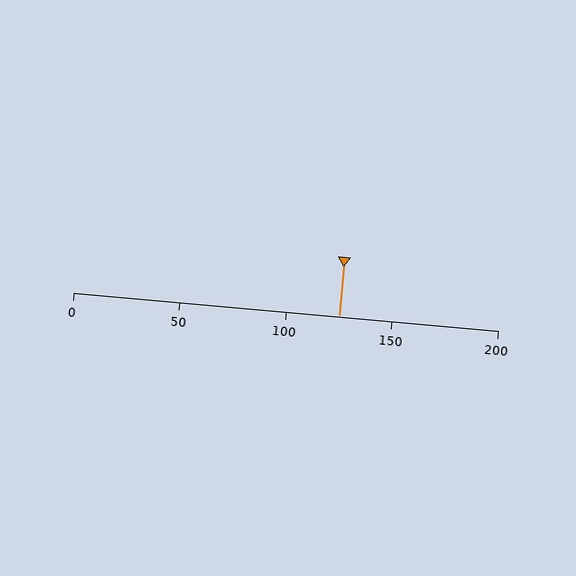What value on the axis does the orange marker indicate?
The marker indicates approximately 125.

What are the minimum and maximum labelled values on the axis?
The axis runs from 0 to 200.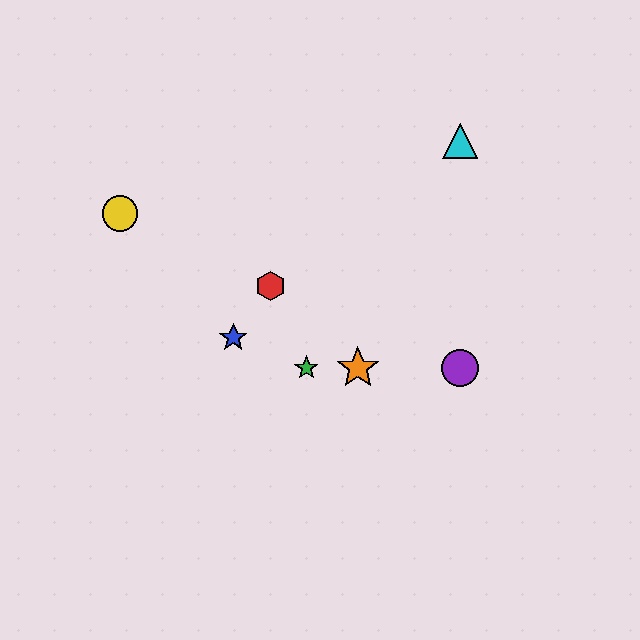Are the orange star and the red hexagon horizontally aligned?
No, the orange star is at y≈368 and the red hexagon is at y≈286.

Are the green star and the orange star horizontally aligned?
Yes, both are at y≈368.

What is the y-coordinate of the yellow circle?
The yellow circle is at y≈214.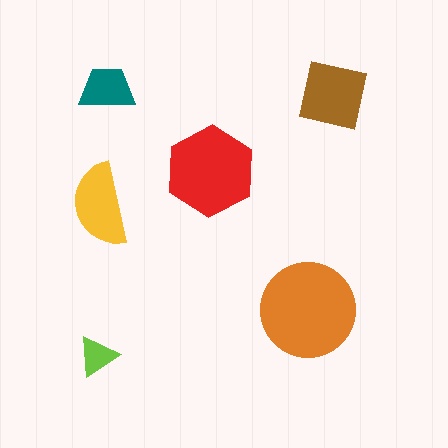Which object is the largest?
The orange circle.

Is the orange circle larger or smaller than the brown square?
Larger.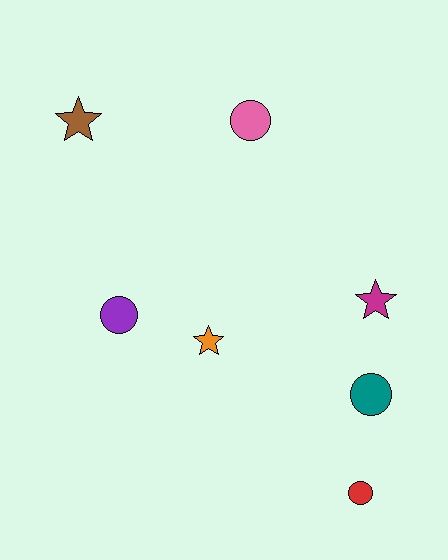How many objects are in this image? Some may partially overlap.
There are 7 objects.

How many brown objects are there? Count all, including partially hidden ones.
There is 1 brown object.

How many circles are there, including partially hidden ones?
There are 4 circles.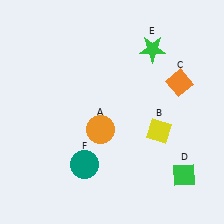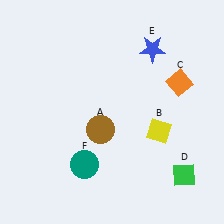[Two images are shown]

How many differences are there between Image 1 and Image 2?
There are 2 differences between the two images.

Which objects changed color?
A changed from orange to brown. E changed from green to blue.